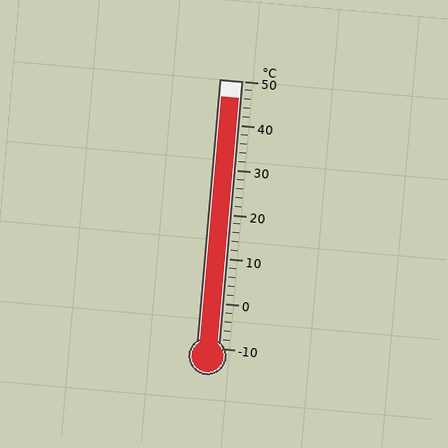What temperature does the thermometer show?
The thermometer shows approximately 46°C.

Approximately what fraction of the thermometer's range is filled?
The thermometer is filled to approximately 95% of its range.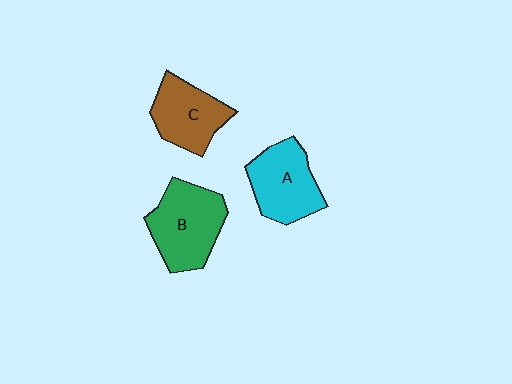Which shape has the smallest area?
Shape C (brown).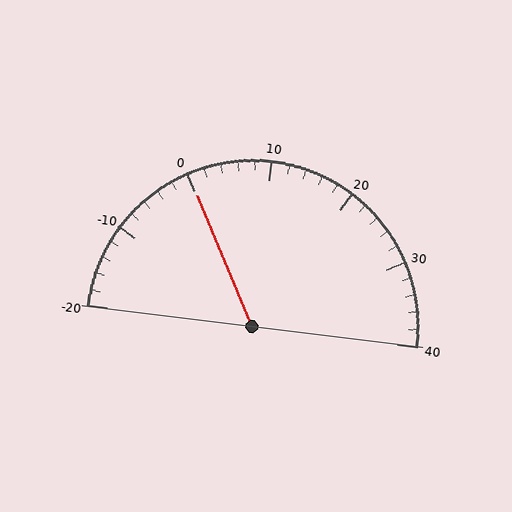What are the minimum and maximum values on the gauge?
The gauge ranges from -20 to 40.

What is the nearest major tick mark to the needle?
The nearest major tick mark is 0.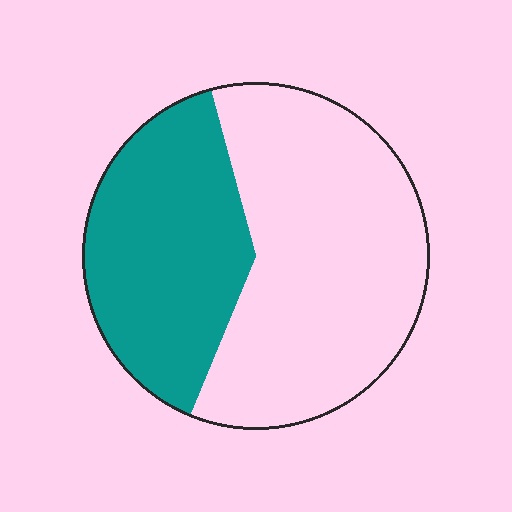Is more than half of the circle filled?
No.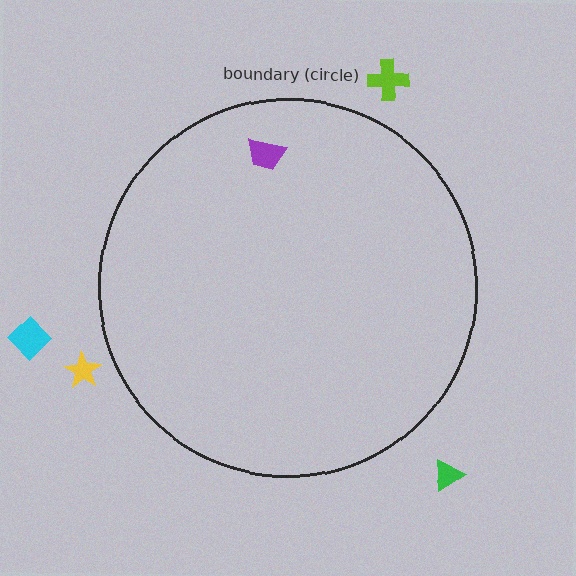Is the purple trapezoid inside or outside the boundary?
Inside.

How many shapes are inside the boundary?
1 inside, 4 outside.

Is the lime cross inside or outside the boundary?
Outside.